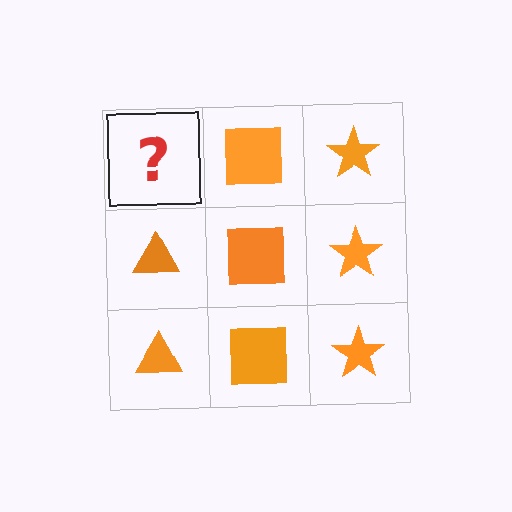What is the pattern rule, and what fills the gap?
The rule is that each column has a consistent shape. The gap should be filled with an orange triangle.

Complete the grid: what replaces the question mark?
The question mark should be replaced with an orange triangle.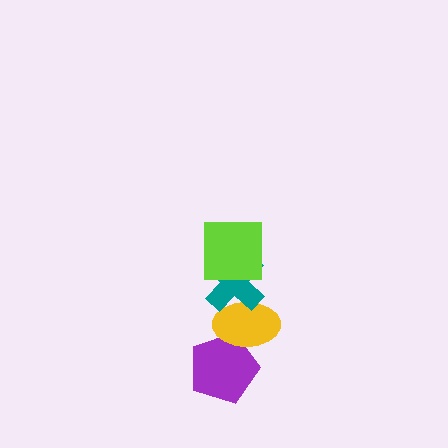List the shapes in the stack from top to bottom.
From top to bottom: the lime square, the teal cross, the yellow ellipse, the purple pentagon.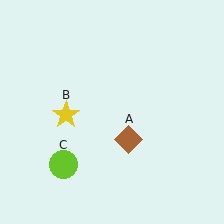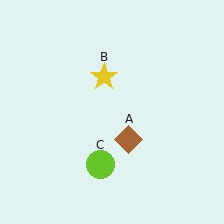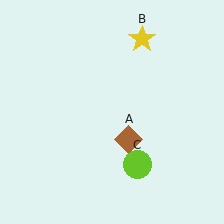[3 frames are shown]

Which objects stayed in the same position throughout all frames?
Brown diamond (object A) remained stationary.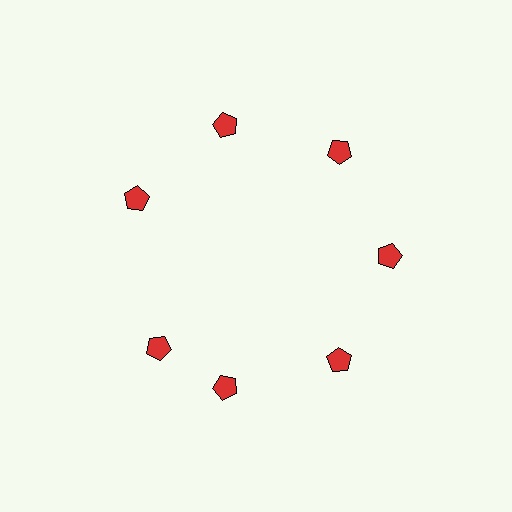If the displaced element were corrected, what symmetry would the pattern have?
It would have 7-fold rotational symmetry — the pattern would map onto itself every 51 degrees.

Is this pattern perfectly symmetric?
No. The 7 red pentagons are arranged in a ring, but one element near the 8 o'clock position is rotated out of alignment along the ring, breaking the 7-fold rotational symmetry.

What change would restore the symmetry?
The symmetry would be restored by rotating it back into even spacing with its neighbors so that all 7 pentagons sit at equal angles and equal distance from the center.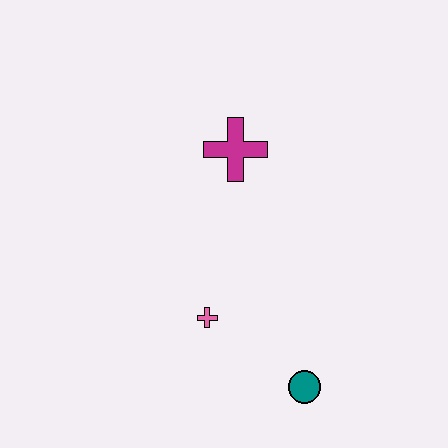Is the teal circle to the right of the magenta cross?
Yes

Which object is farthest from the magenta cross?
The teal circle is farthest from the magenta cross.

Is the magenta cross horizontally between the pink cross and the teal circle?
Yes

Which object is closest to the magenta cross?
The pink cross is closest to the magenta cross.